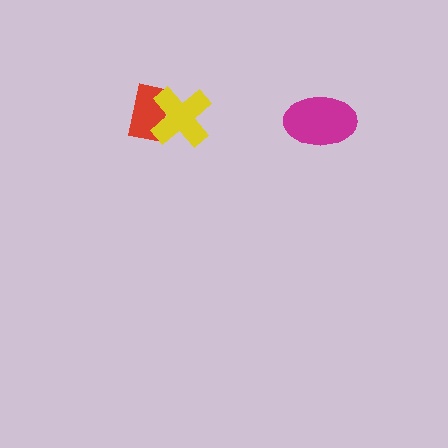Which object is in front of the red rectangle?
The yellow cross is in front of the red rectangle.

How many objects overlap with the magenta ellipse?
0 objects overlap with the magenta ellipse.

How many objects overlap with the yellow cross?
1 object overlaps with the yellow cross.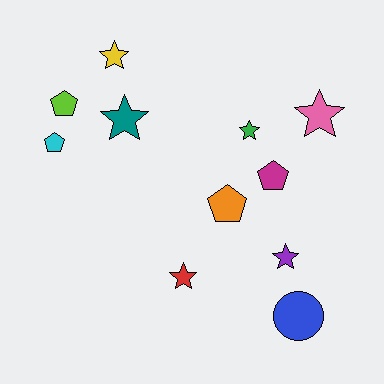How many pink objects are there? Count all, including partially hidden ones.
There is 1 pink object.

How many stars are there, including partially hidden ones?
There are 6 stars.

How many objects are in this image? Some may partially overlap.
There are 11 objects.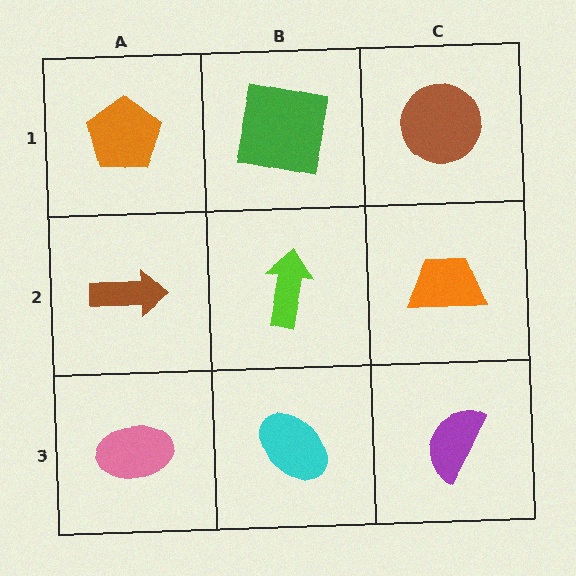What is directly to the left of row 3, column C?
A cyan ellipse.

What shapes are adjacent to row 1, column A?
A brown arrow (row 2, column A), a green square (row 1, column B).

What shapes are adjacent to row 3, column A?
A brown arrow (row 2, column A), a cyan ellipse (row 3, column B).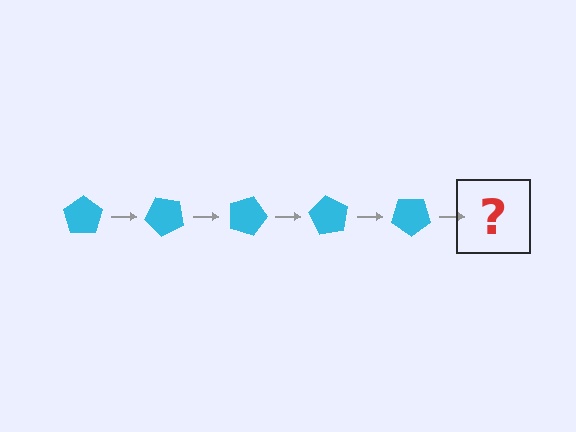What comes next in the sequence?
The next element should be a cyan pentagon rotated 225 degrees.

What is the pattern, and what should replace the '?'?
The pattern is that the pentagon rotates 45 degrees each step. The '?' should be a cyan pentagon rotated 225 degrees.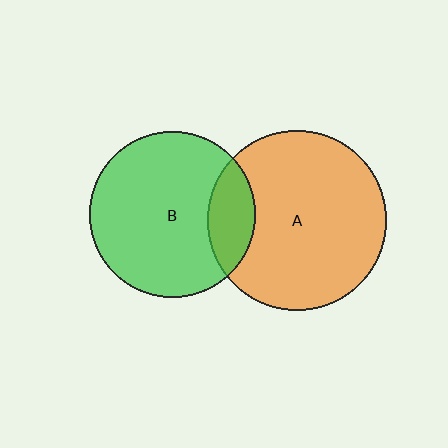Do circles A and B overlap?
Yes.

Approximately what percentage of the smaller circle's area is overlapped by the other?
Approximately 20%.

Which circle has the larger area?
Circle A (orange).